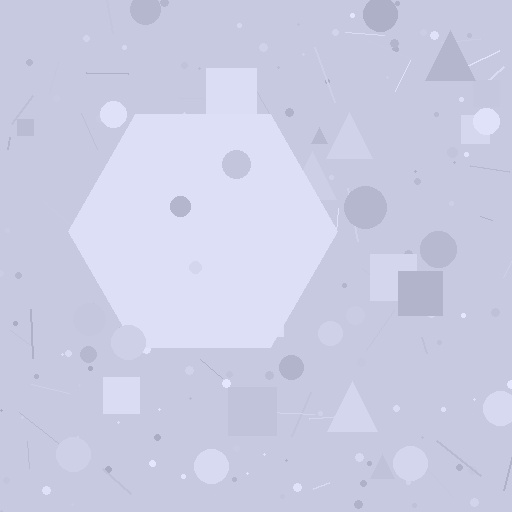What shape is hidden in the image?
A hexagon is hidden in the image.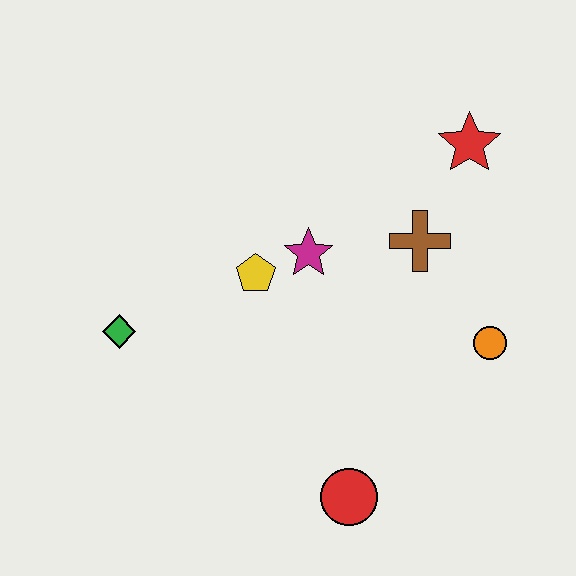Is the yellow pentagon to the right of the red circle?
No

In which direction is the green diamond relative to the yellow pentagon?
The green diamond is to the left of the yellow pentagon.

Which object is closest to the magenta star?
The yellow pentagon is closest to the magenta star.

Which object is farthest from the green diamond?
The red star is farthest from the green diamond.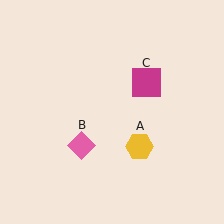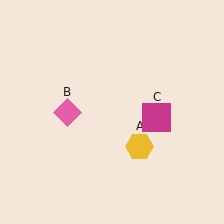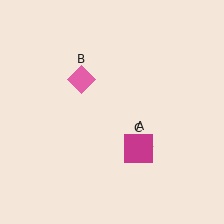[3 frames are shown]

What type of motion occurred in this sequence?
The pink diamond (object B), magenta square (object C) rotated clockwise around the center of the scene.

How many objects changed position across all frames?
2 objects changed position: pink diamond (object B), magenta square (object C).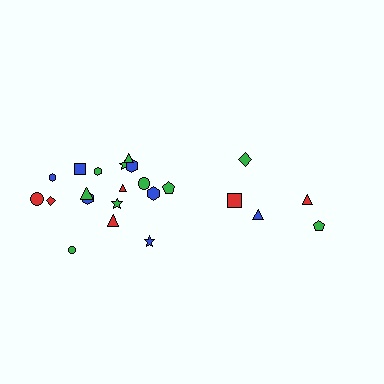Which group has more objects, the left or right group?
The left group.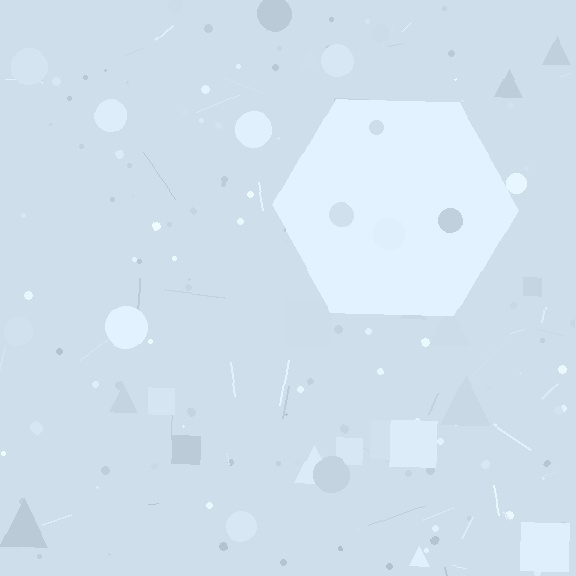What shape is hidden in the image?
A hexagon is hidden in the image.